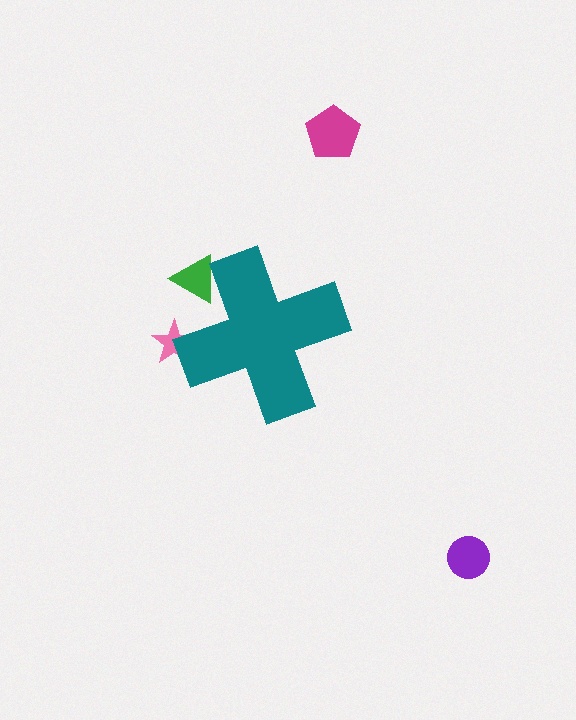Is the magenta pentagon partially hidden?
No, the magenta pentagon is fully visible.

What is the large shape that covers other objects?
A teal cross.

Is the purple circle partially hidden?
No, the purple circle is fully visible.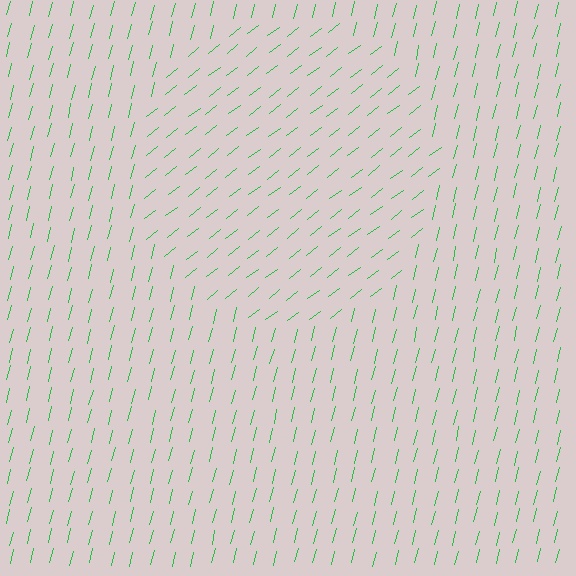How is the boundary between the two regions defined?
The boundary is defined purely by a change in line orientation (approximately 38 degrees difference). All lines are the same color and thickness.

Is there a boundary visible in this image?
Yes, there is a texture boundary formed by a change in line orientation.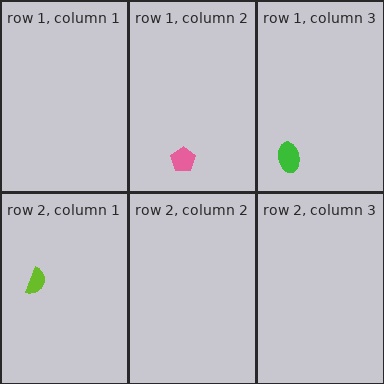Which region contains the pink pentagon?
The row 1, column 2 region.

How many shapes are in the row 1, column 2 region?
1.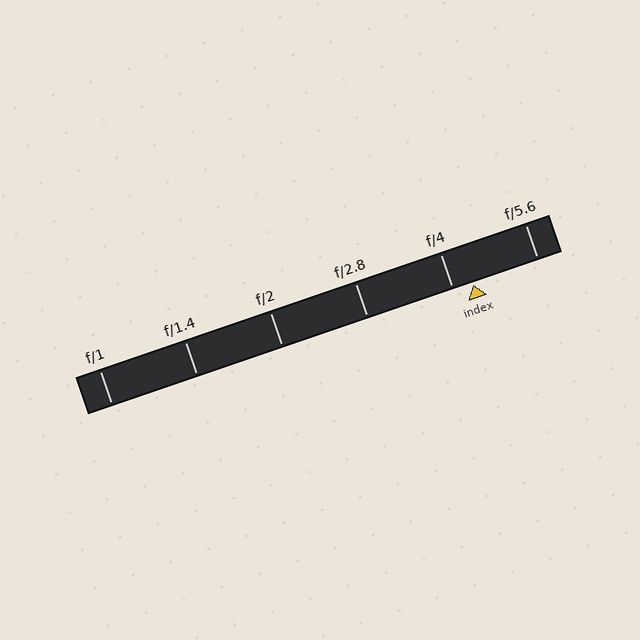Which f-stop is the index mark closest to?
The index mark is closest to f/4.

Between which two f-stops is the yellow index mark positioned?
The index mark is between f/4 and f/5.6.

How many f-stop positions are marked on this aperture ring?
There are 6 f-stop positions marked.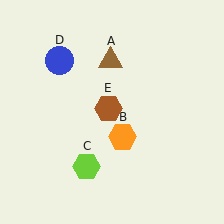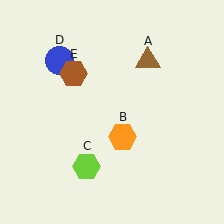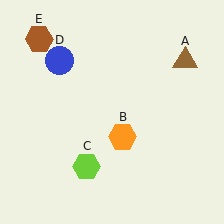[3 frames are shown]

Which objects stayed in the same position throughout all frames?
Orange hexagon (object B) and lime hexagon (object C) and blue circle (object D) remained stationary.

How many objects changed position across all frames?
2 objects changed position: brown triangle (object A), brown hexagon (object E).